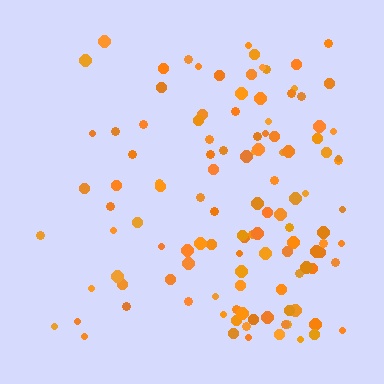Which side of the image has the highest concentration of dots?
The right.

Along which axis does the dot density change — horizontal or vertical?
Horizontal.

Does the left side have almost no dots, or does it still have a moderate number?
Still a moderate number, just noticeably fewer than the right.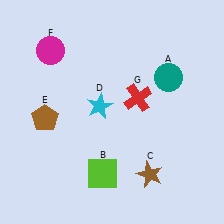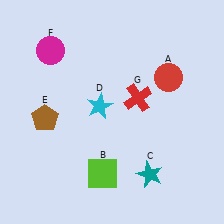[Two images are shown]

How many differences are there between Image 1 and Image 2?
There are 2 differences between the two images.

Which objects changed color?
A changed from teal to red. C changed from brown to teal.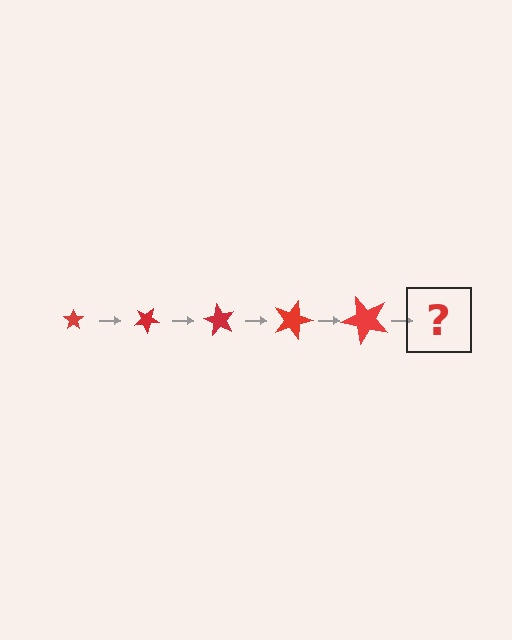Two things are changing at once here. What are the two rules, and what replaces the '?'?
The two rules are that the star grows larger each step and it rotates 30 degrees each step. The '?' should be a star, larger than the previous one and rotated 150 degrees from the start.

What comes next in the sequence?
The next element should be a star, larger than the previous one and rotated 150 degrees from the start.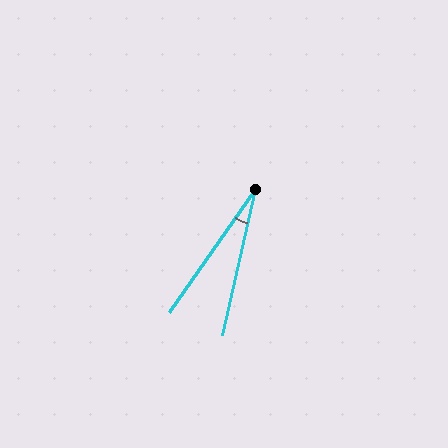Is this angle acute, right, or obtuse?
It is acute.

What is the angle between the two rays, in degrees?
Approximately 22 degrees.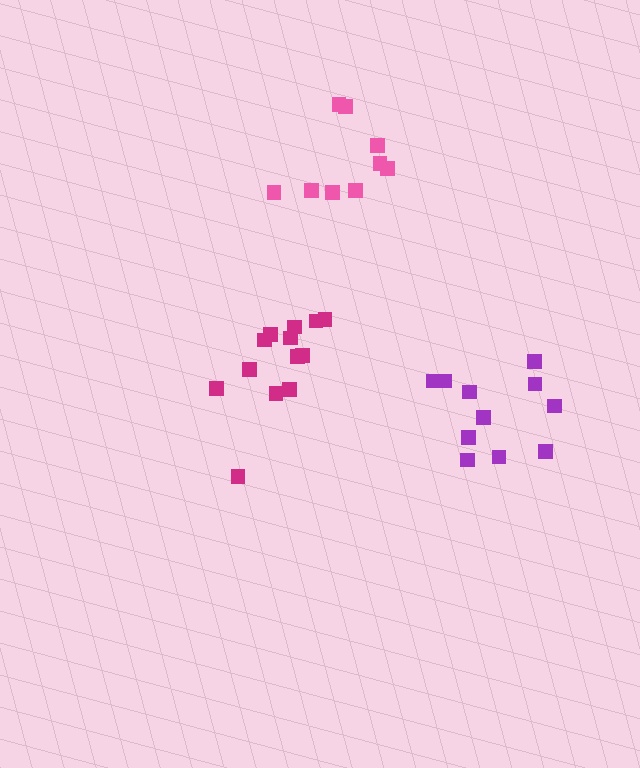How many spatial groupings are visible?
There are 3 spatial groupings.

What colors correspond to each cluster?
The clusters are colored: pink, magenta, purple.